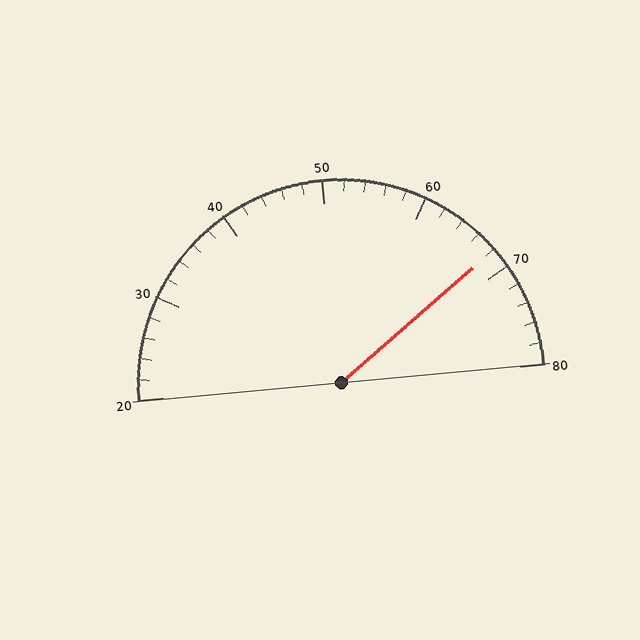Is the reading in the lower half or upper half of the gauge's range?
The reading is in the upper half of the range (20 to 80).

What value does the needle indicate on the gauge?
The needle indicates approximately 68.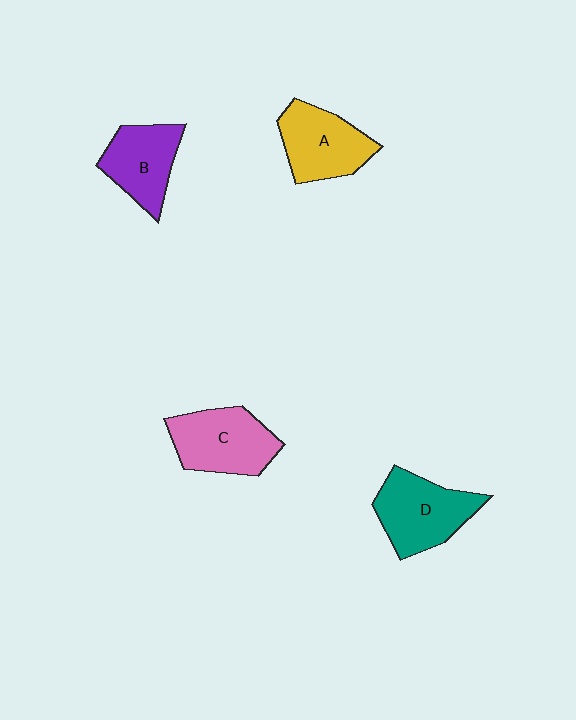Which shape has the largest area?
Shape D (teal).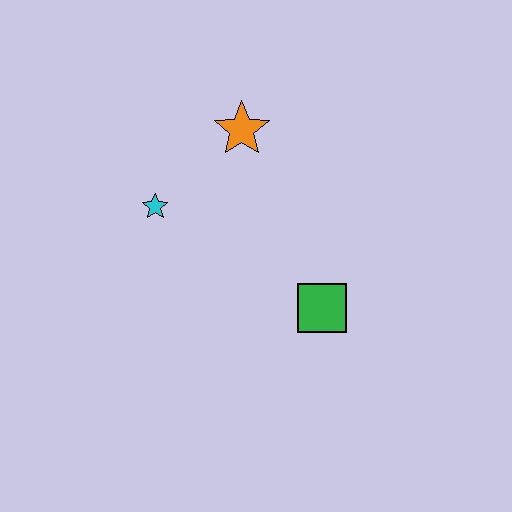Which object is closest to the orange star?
The cyan star is closest to the orange star.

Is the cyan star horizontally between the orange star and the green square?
No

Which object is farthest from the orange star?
The green square is farthest from the orange star.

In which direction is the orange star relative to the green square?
The orange star is above the green square.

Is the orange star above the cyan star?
Yes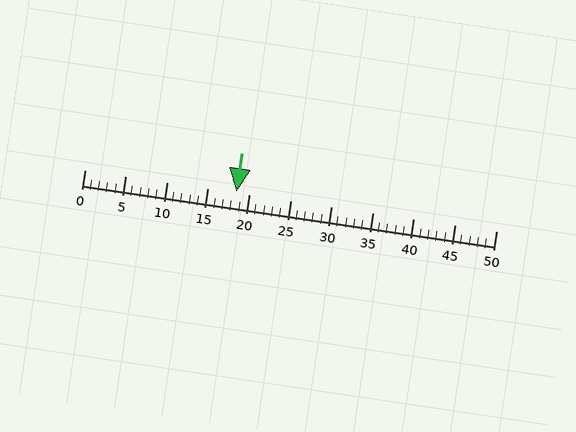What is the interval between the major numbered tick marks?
The major tick marks are spaced 5 units apart.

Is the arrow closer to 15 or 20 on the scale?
The arrow is closer to 20.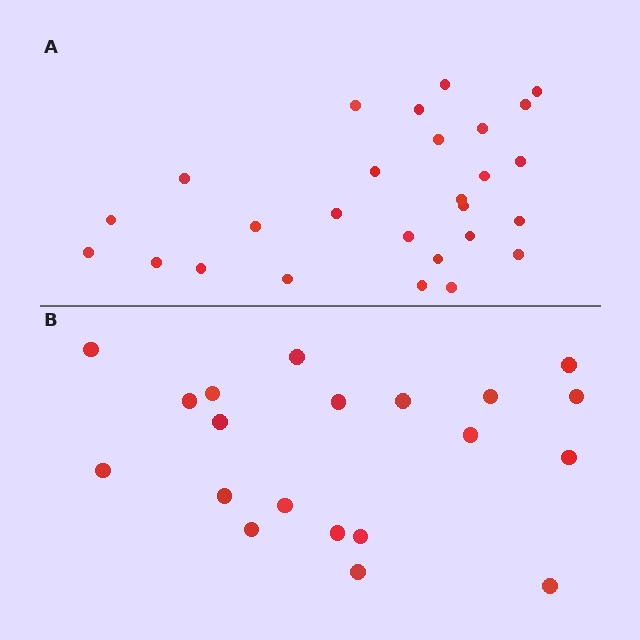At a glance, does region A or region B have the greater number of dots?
Region A (the top region) has more dots.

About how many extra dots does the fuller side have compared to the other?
Region A has roughly 8 or so more dots than region B.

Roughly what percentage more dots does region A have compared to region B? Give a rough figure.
About 35% more.